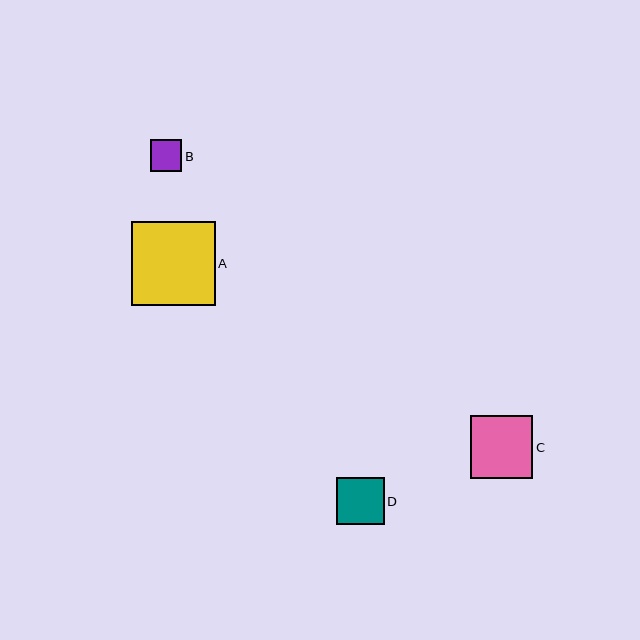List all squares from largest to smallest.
From largest to smallest: A, C, D, B.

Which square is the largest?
Square A is the largest with a size of approximately 84 pixels.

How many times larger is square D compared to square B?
Square D is approximately 1.5 times the size of square B.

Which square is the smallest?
Square B is the smallest with a size of approximately 31 pixels.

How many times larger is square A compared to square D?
Square A is approximately 1.8 times the size of square D.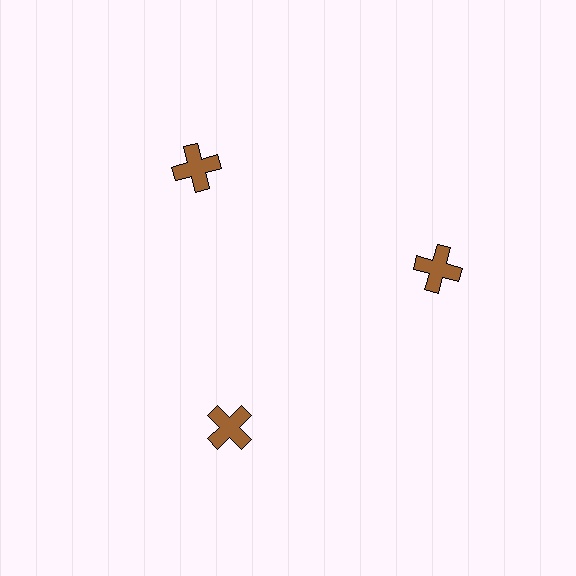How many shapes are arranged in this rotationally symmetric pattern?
There are 3 shapes, arranged in 3 groups of 1.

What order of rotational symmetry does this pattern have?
This pattern has 3-fold rotational symmetry.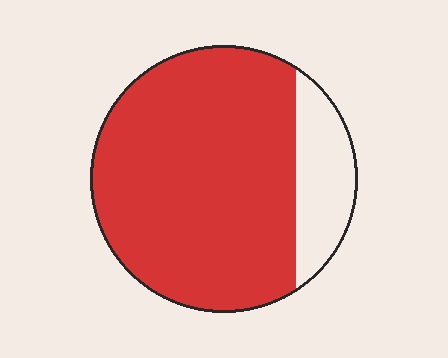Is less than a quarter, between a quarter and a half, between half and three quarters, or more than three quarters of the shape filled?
More than three quarters.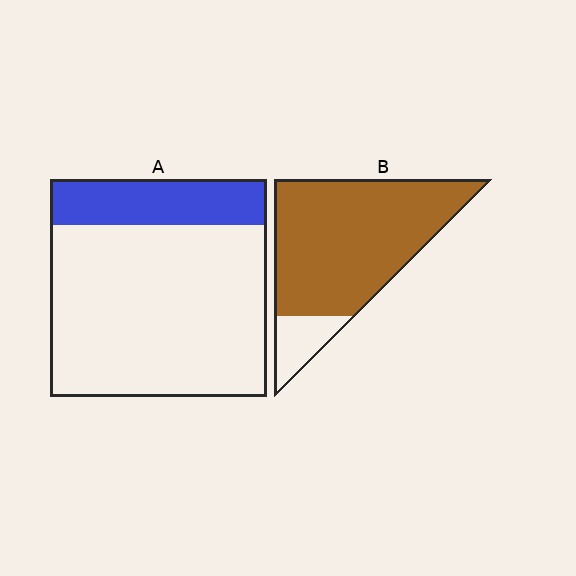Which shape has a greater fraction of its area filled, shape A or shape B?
Shape B.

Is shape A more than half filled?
No.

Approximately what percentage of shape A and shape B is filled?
A is approximately 20% and B is approximately 85%.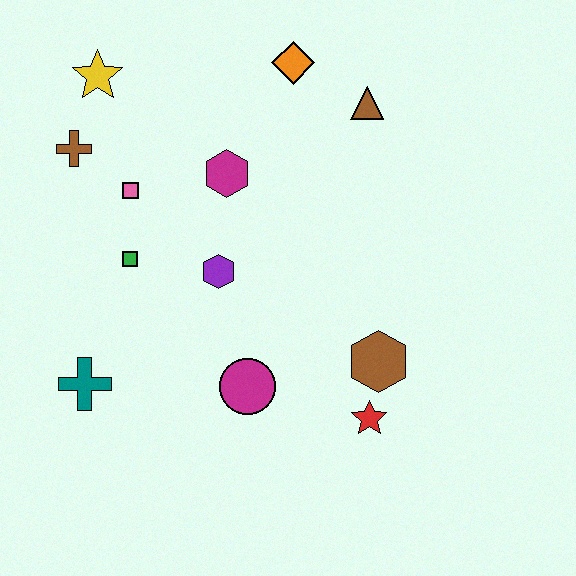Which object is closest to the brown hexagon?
The red star is closest to the brown hexagon.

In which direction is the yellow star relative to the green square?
The yellow star is above the green square.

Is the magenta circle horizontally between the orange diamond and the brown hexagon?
No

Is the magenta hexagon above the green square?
Yes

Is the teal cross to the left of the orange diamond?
Yes